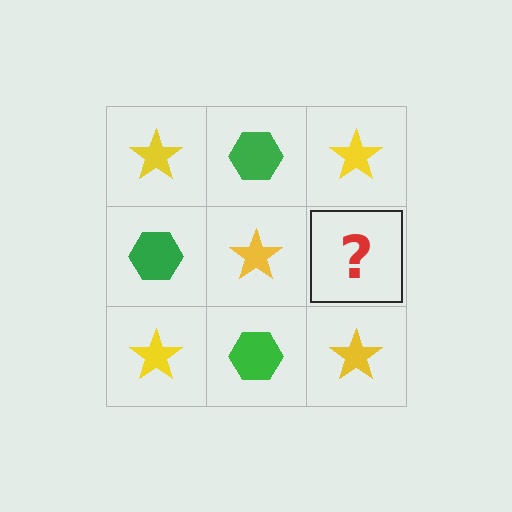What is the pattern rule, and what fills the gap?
The rule is that it alternates yellow star and green hexagon in a checkerboard pattern. The gap should be filled with a green hexagon.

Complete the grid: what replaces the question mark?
The question mark should be replaced with a green hexagon.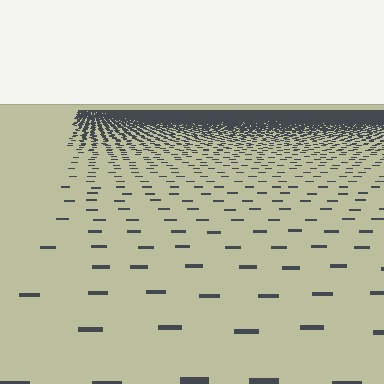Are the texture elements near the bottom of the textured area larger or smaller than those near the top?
Larger. Near the bottom, elements are closer to the viewer and appear at a bigger on-screen size.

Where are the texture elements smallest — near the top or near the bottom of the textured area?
Near the top.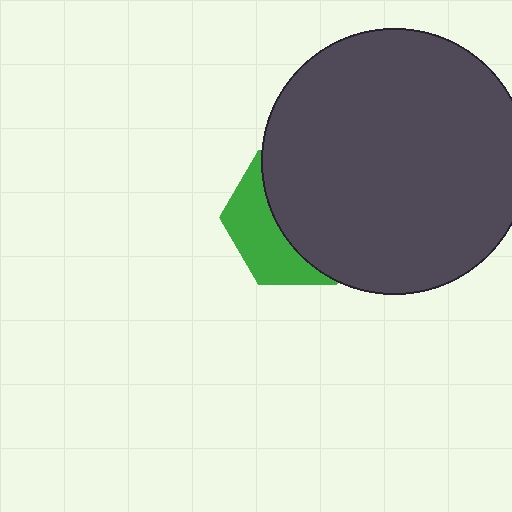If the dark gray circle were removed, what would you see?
You would see the complete green hexagon.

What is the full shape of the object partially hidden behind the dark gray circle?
The partially hidden object is a green hexagon.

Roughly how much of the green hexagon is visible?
A small part of it is visible (roughly 37%).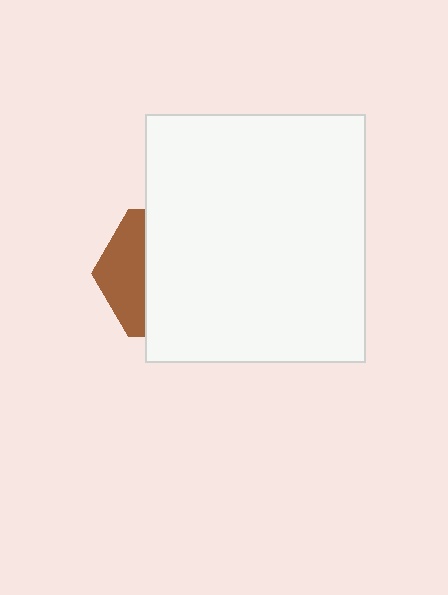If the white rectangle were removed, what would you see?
You would see the complete brown hexagon.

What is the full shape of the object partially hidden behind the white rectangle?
The partially hidden object is a brown hexagon.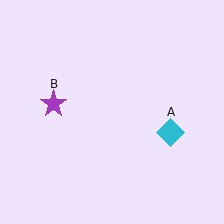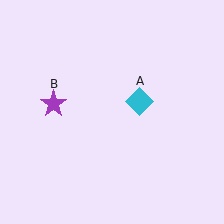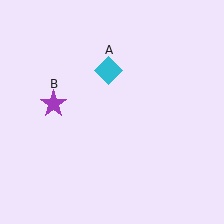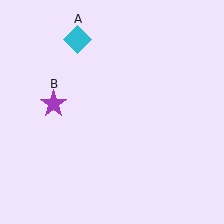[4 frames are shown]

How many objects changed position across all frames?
1 object changed position: cyan diamond (object A).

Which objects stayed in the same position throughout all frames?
Purple star (object B) remained stationary.